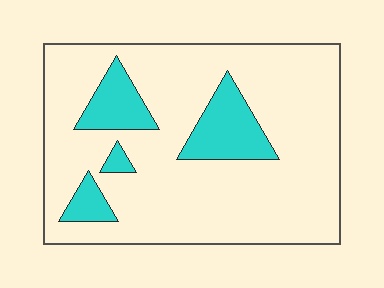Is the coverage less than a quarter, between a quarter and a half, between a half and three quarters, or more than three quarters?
Less than a quarter.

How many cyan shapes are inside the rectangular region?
4.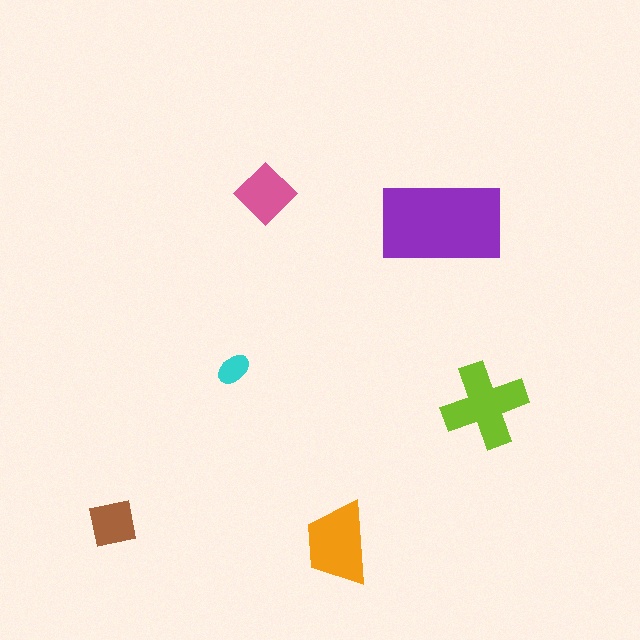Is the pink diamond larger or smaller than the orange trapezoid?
Smaller.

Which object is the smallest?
The cyan ellipse.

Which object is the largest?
The purple rectangle.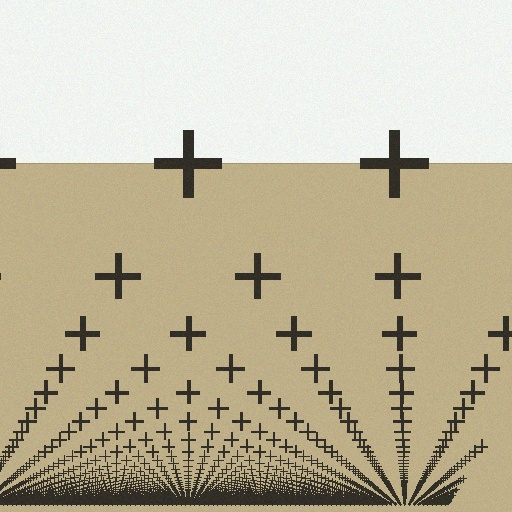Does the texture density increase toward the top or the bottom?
Density increases toward the bottom.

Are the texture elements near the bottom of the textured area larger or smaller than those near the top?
Smaller. The gradient is inverted — elements near the bottom are smaller and denser.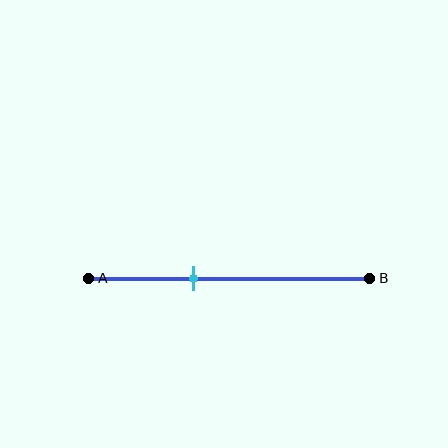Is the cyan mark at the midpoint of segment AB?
No, the mark is at about 35% from A, not at the 50% midpoint.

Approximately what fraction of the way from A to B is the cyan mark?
The cyan mark is approximately 35% of the way from A to B.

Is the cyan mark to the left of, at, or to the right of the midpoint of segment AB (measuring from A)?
The cyan mark is to the left of the midpoint of segment AB.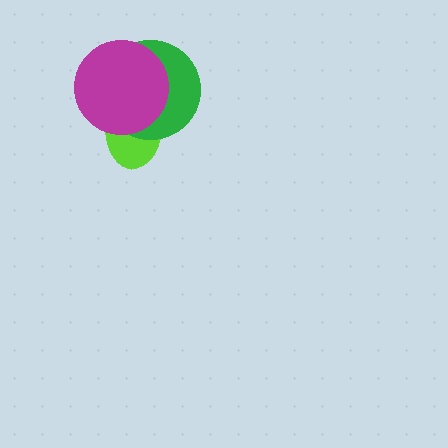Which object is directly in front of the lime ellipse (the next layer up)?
The green circle is directly in front of the lime ellipse.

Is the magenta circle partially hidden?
No, no other shape covers it.